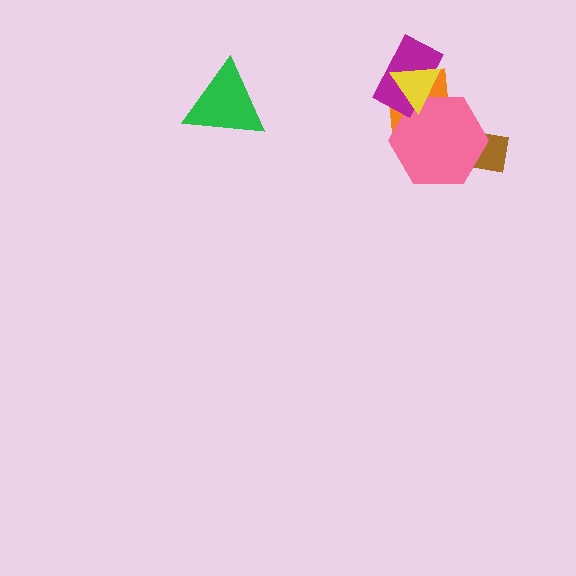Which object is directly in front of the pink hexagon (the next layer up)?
The magenta rectangle is directly in front of the pink hexagon.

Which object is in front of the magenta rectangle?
The yellow triangle is in front of the magenta rectangle.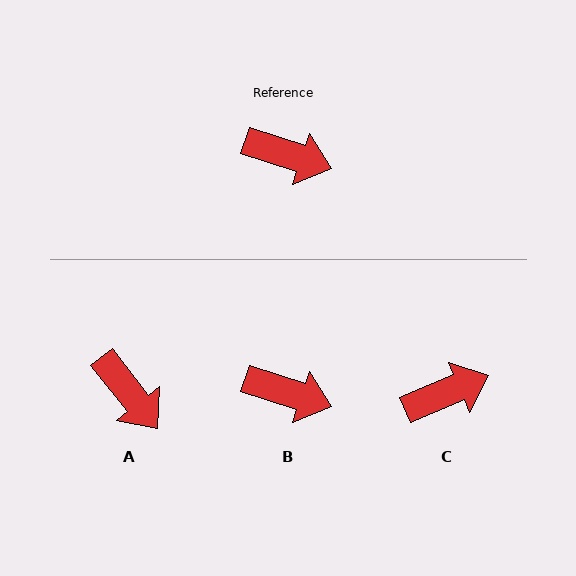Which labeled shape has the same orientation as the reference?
B.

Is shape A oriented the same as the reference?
No, it is off by about 34 degrees.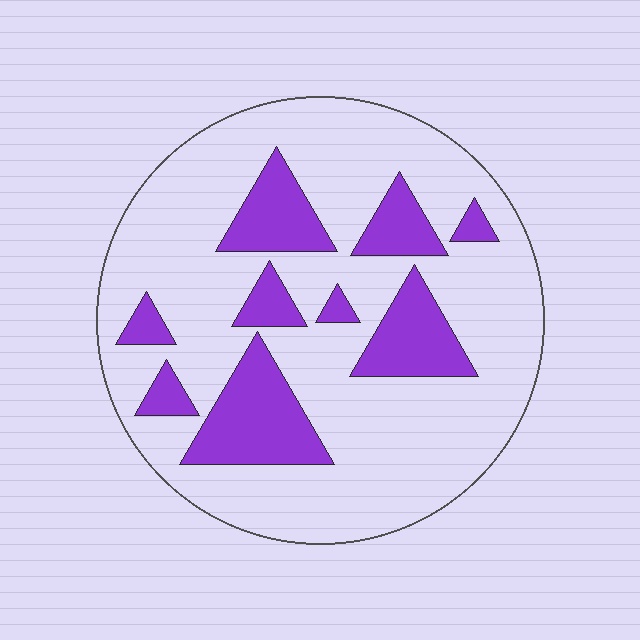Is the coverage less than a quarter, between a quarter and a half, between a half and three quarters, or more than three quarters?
Less than a quarter.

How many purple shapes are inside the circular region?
9.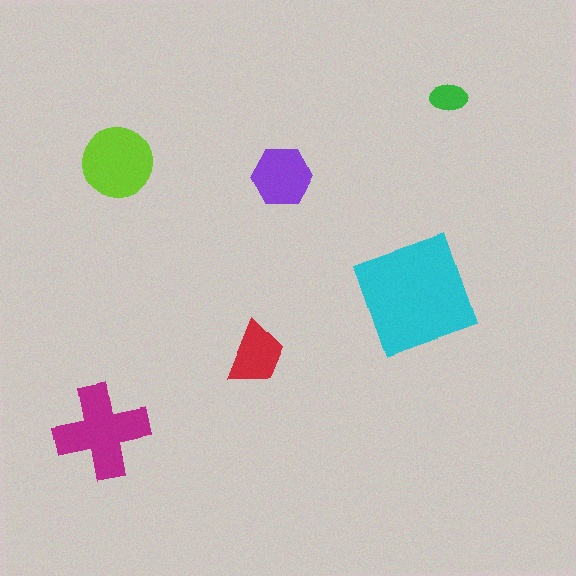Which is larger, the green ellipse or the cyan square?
The cyan square.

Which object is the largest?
The cyan square.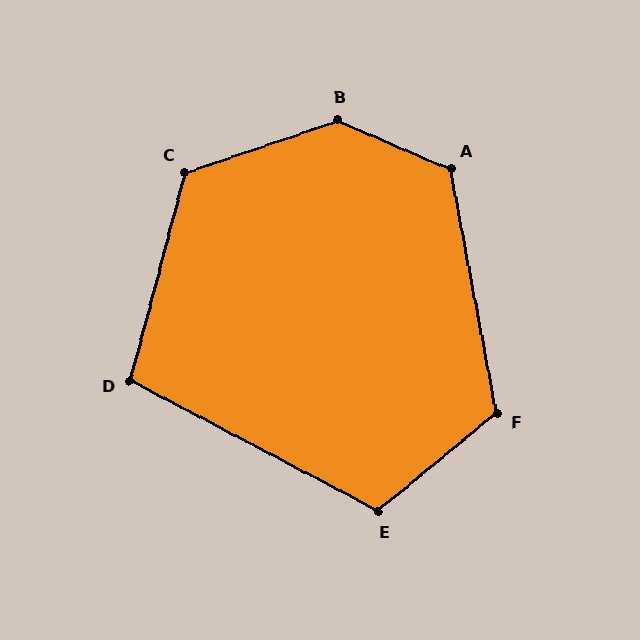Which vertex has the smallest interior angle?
D, at approximately 103 degrees.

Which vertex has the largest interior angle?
B, at approximately 138 degrees.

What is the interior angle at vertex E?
Approximately 113 degrees (obtuse).